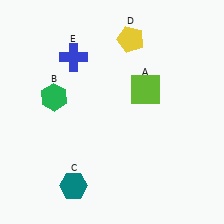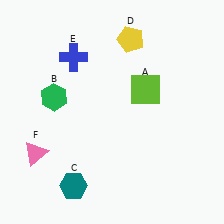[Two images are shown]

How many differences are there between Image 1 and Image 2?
There is 1 difference between the two images.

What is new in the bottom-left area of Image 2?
A pink triangle (F) was added in the bottom-left area of Image 2.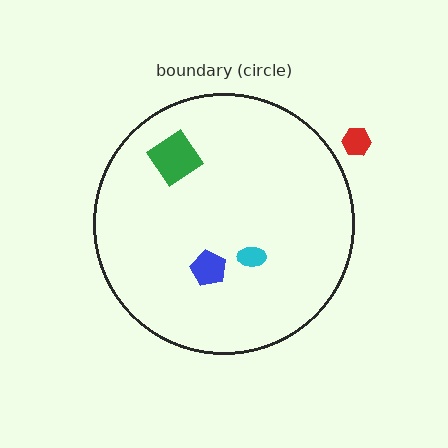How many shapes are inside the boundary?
3 inside, 1 outside.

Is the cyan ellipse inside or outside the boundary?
Inside.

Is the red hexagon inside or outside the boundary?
Outside.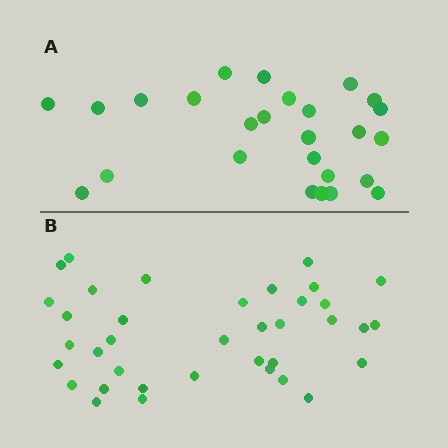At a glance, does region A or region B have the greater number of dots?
Region B (the bottom region) has more dots.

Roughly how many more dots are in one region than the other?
Region B has roughly 12 or so more dots than region A.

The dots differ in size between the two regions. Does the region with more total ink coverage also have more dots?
No. Region A has more total ink coverage because its dots are larger, but region B actually contains more individual dots. Total area can be misleading — the number of items is what matters here.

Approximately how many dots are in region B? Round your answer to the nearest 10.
About 40 dots. (The exact count is 37, which rounds to 40.)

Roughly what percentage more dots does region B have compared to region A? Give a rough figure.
About 40% more.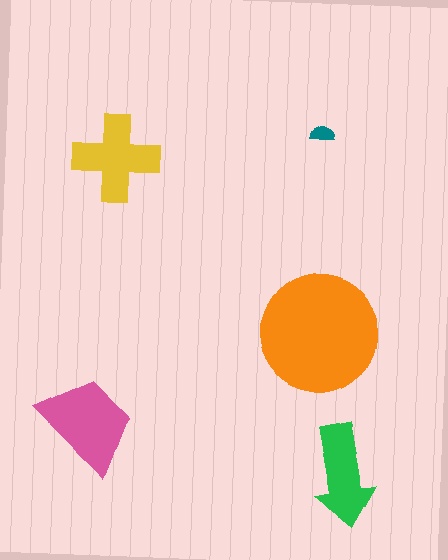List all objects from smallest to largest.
The teal semicircle, the green arrow, the yellow cross, the pink trapezoid, the orange circle.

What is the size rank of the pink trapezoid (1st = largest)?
2nd.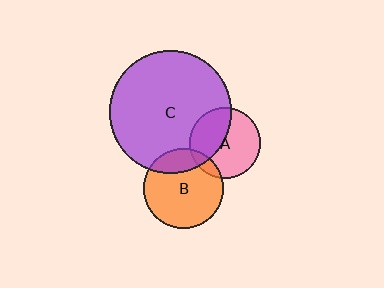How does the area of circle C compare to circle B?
Approximately 2.3 times.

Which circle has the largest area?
Circle C (purple).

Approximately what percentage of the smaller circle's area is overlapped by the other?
Approximately 20%.